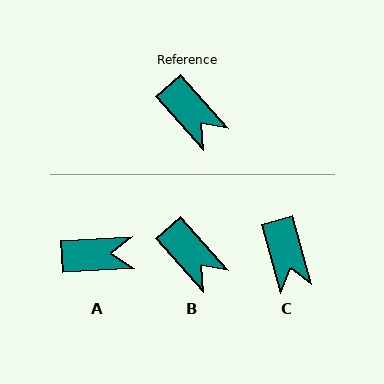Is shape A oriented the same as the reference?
No, it is off by about 51 degrees.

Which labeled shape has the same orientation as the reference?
B.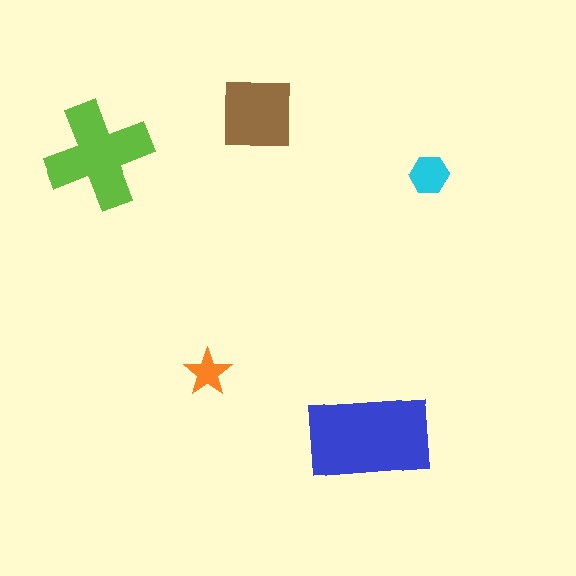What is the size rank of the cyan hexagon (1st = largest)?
4th.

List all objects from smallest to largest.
The orange star, the cyan hexagon, the brown square, the lime cross, the blue rectangle.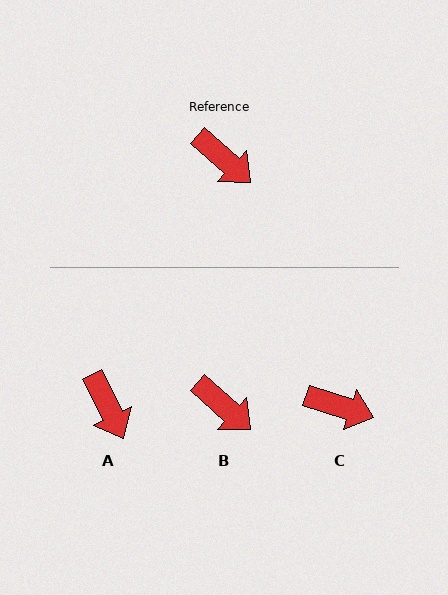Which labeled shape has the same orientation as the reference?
B.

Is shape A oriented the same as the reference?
No, it is off by about 22 degrees.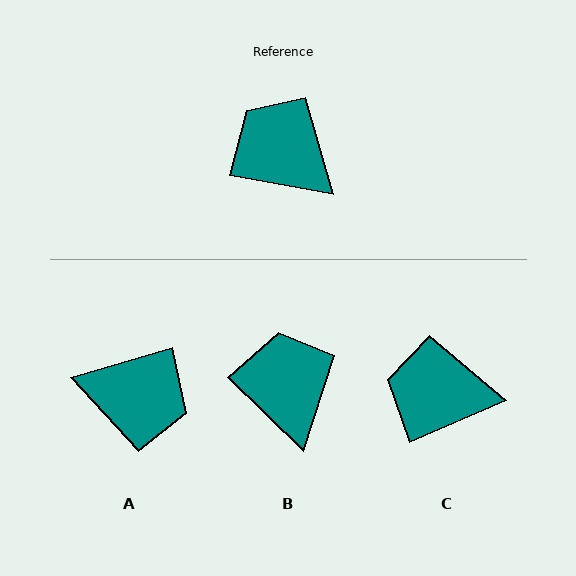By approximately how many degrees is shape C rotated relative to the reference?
Approximately 34 degrees counter-clockwise.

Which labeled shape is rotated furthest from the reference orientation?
A, about 154 degrees away.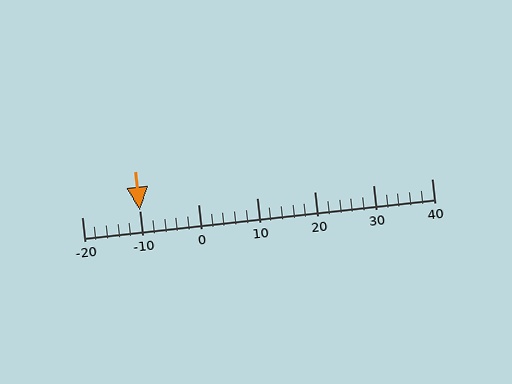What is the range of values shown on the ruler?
The ruler shows values from -20 to 40.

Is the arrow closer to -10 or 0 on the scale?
The arrow is closer to -10.